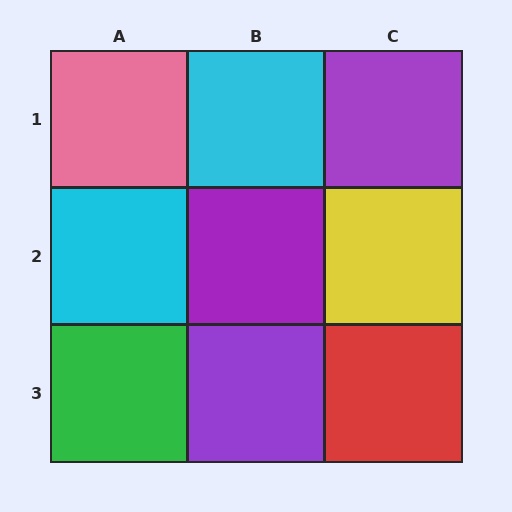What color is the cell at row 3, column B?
Purple.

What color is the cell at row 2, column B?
Purple.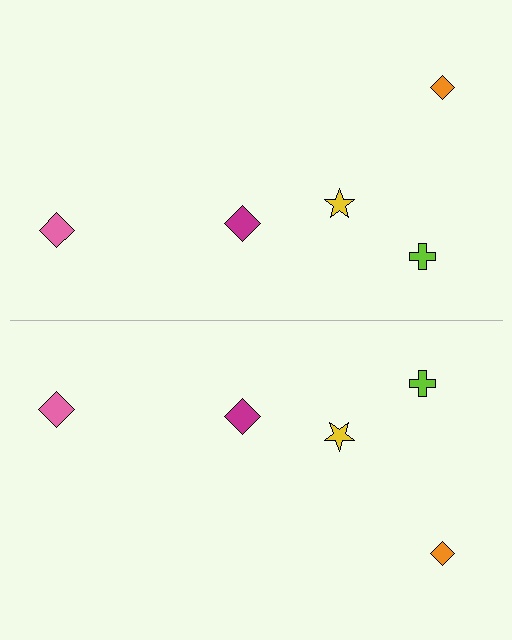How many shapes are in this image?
There are 10 shapes in this image.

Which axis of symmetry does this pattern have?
The pattern has a horizontal axis of symmetry running through the center of the image.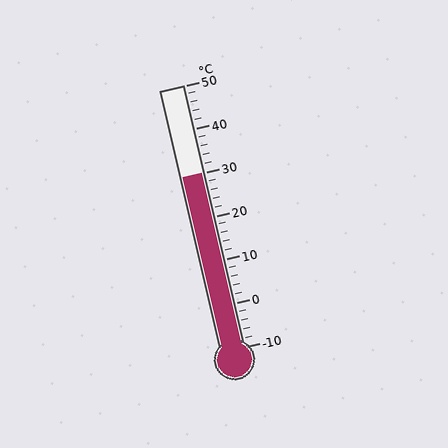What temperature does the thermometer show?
The thermometer shows approximately 30°C.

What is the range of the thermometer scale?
The thermometer scale ranges from -10°C to 50°C.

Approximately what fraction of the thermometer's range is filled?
The thermometer is filled to approximately 65% of its range.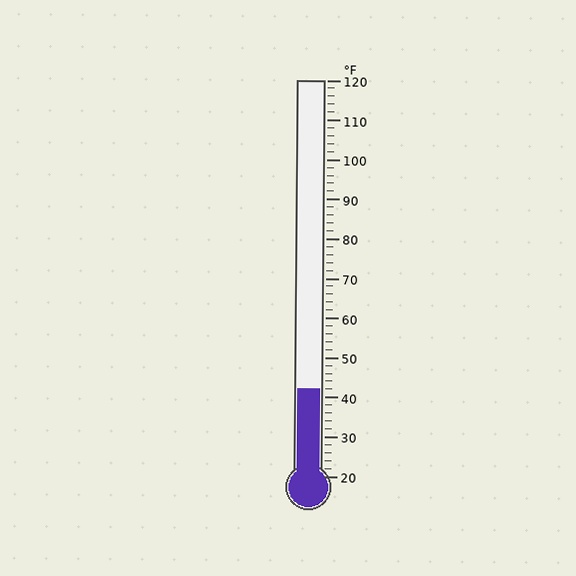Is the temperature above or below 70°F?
The temperature is below 70°F.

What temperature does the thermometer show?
The thermometer shows approximately 42°F.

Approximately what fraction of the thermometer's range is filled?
The thermometer is filled to approximately 20% of its range.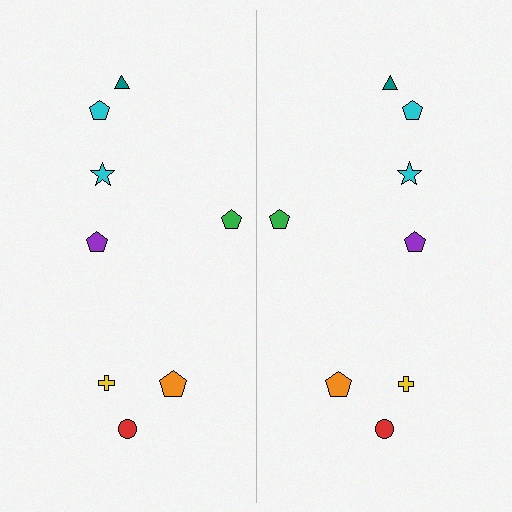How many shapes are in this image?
There are 16 shapes in this image.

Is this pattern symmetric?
Yes, this pattern has bilateral (reflection) symmetry.